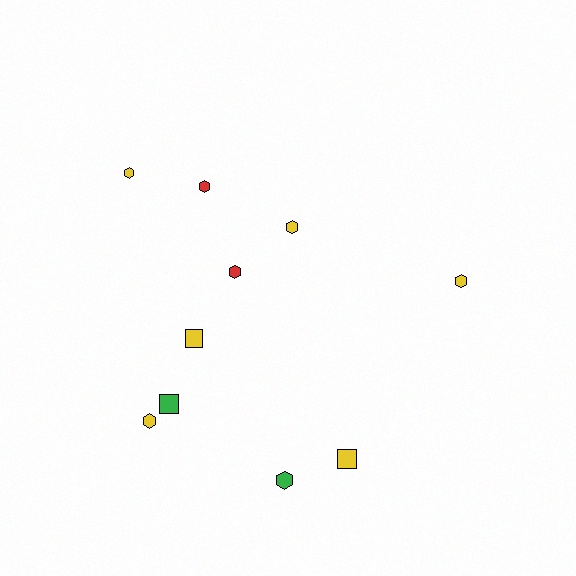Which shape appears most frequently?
Hexagon, with 7 objects.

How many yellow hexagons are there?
There are 4 yellow hexagons.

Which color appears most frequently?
Yellow, with 6 objects.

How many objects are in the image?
There are 10 objects.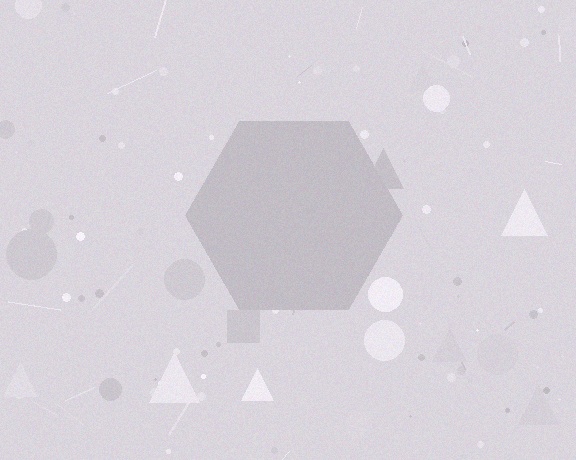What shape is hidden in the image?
A hexagon is hidden in the image.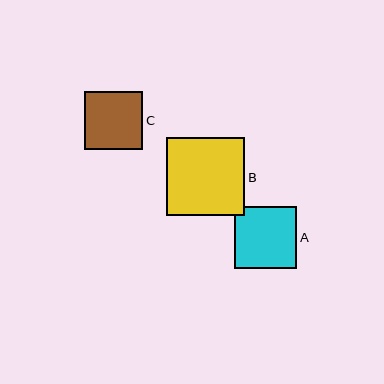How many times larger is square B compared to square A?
Square B is approximately 1.3 times the size of square A.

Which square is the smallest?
Square C is the smallest with a size of approximately 59 pixels.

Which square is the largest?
Square B is the largest with a size of approximately 78 pixels.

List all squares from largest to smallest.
From largest to smallest: B, A, C.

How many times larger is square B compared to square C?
Square B is approximately 1.3 times the size of square C.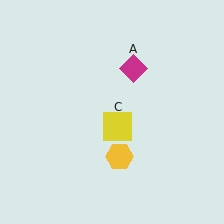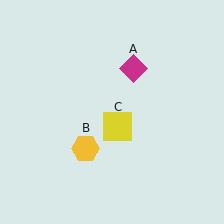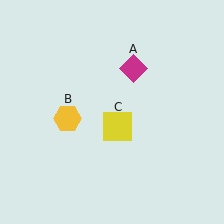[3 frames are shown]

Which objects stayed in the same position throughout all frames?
Magenta diamond (object A) and yellow square (object C) remained stationary.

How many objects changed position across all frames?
1 object changed position: yellow hexagon (object B).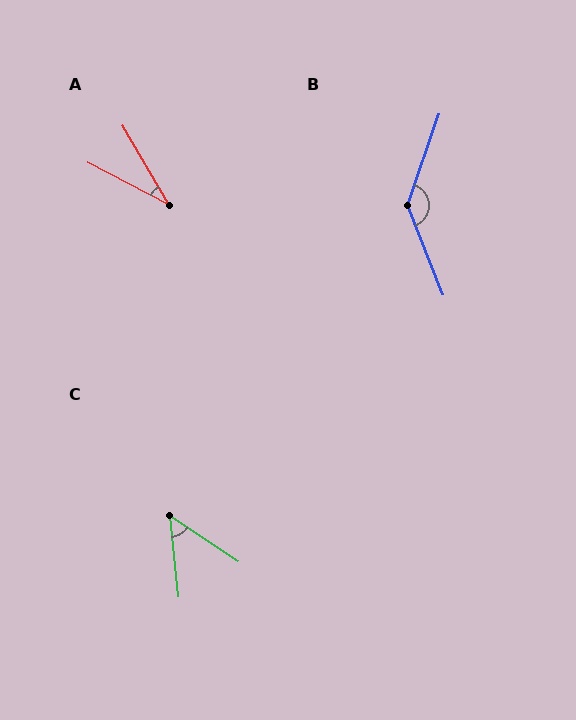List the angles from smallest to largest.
A (32°), C (50°), B (140°).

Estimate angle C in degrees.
Approximately 50 degrees.